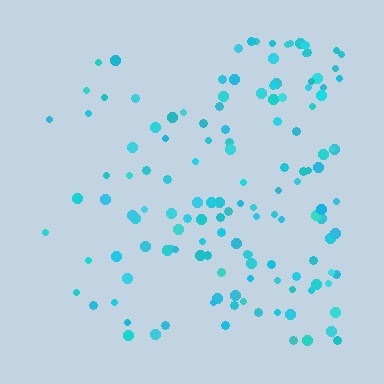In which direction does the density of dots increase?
From left to right, with the right side densest.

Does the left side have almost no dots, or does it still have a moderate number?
Still a moderate number, just noticeably fewer than the right.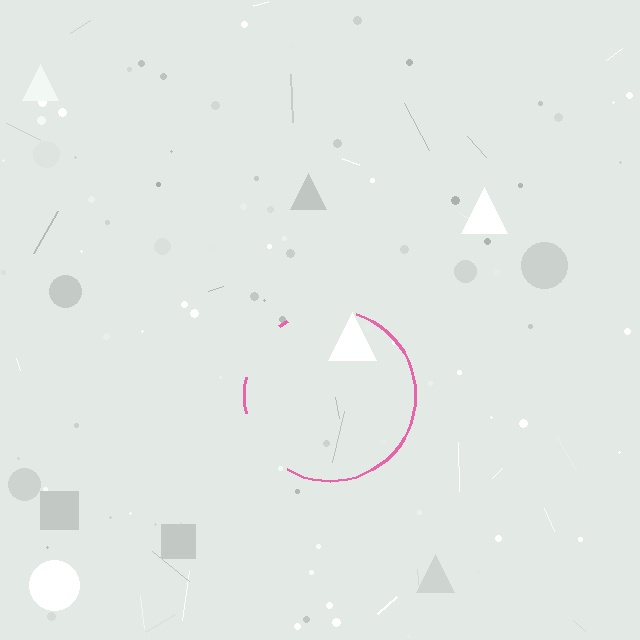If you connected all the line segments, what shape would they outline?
They would outline a circle.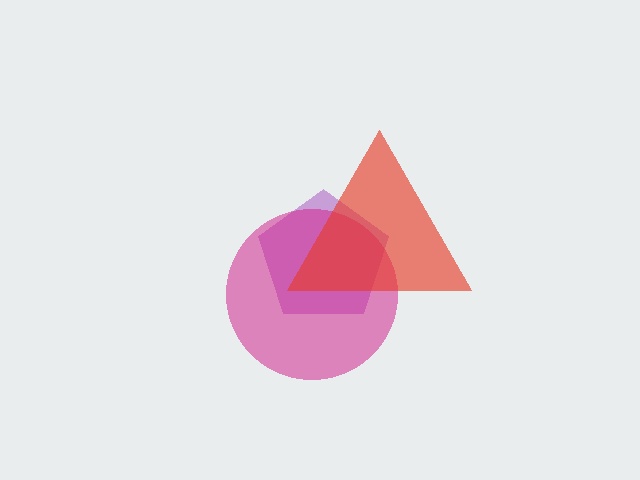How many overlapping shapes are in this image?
There are 3 overlapping shapes in the image.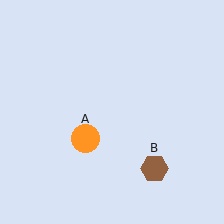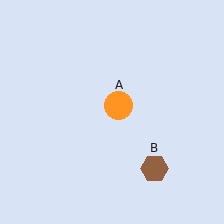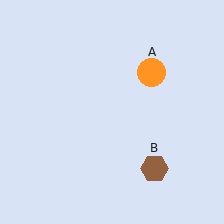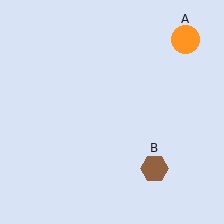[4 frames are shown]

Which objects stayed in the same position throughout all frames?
Brown hexagon (object B) remained stationary.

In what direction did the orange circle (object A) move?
The orange circle (object A) moved up and to the right.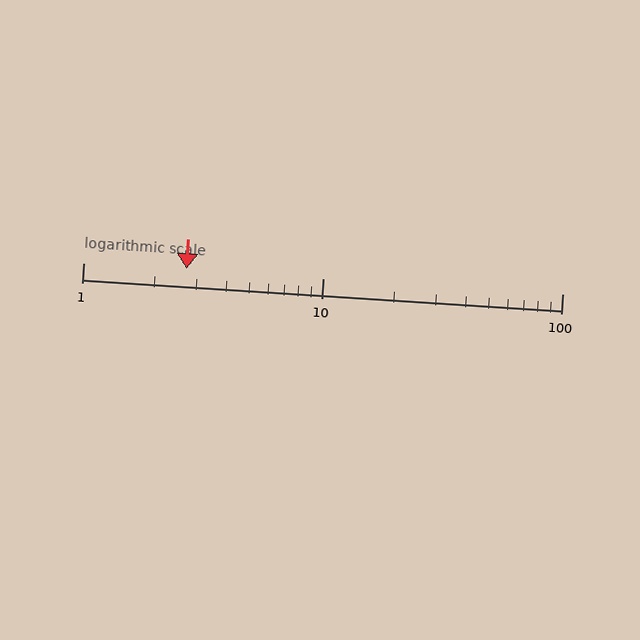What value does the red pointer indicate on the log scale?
The pointer indicates approximately 2.7.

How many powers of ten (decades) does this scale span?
The scale spans 2 decades, from 1 to 100.